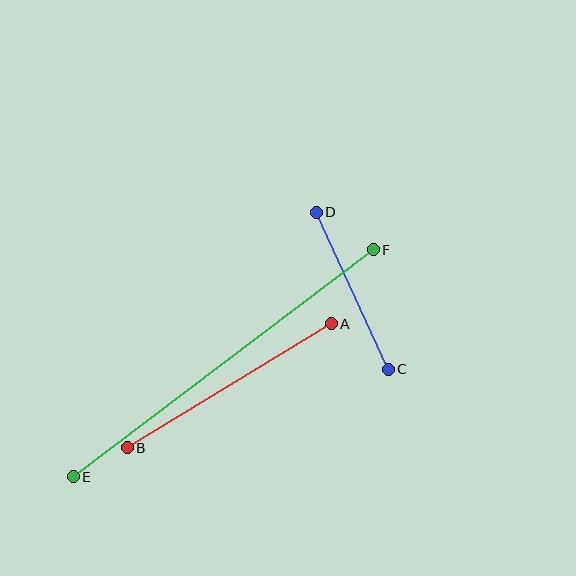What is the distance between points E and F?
The distance is approximately 376 pixels.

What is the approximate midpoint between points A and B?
The midpoint is at approximately (229, 386) pixels.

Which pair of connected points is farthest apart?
Points E and F are farthest apart.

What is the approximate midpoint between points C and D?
The midpoint is at approximately (352, 291) pixels.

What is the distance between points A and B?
The distance is approximately 239 pixels.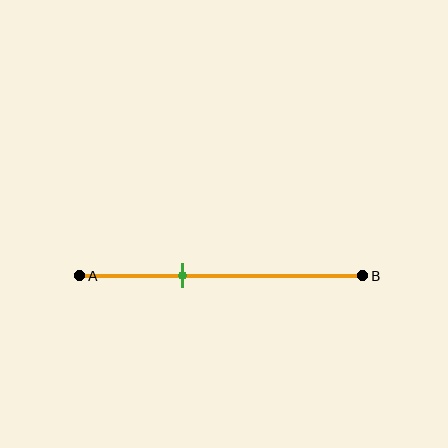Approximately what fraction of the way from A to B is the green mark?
The green mark is approximately 35% of the way from A to B.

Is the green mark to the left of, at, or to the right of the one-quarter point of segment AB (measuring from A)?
The green mark is to the right of the one-quarter point of segment AB.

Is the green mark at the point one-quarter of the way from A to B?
No, the mark is at about 35% from A, not at the 25% one-quarter point.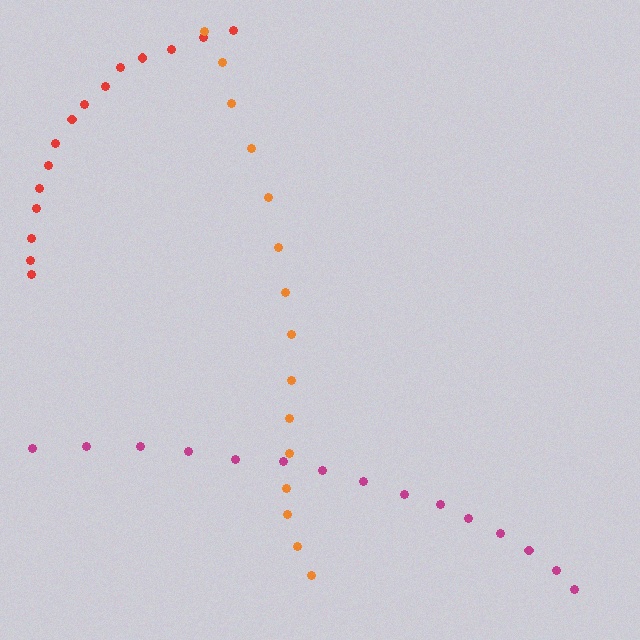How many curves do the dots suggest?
There are 3 distinct paths.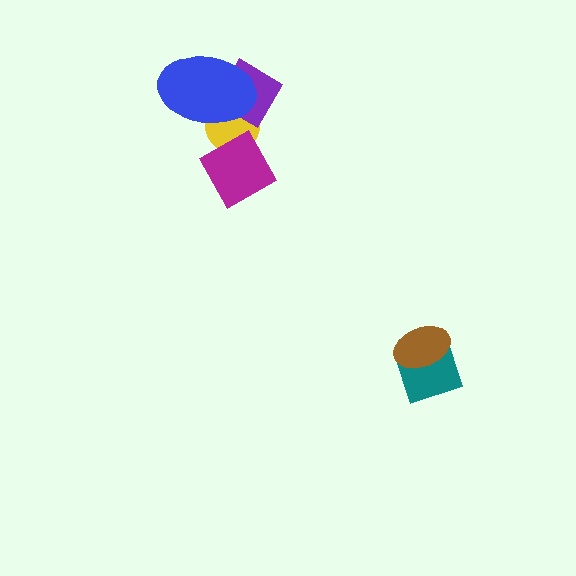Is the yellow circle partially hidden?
Yes, it is partially covered by another shape.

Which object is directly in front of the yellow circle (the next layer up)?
The purple diamond is directly in front of the yellow circle.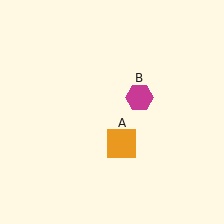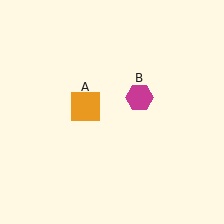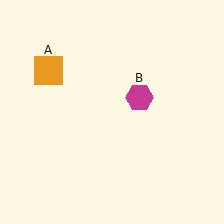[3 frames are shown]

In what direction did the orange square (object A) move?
The orange square (object A) moved up and to the left.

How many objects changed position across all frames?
1 object changed position: orange square (object A).